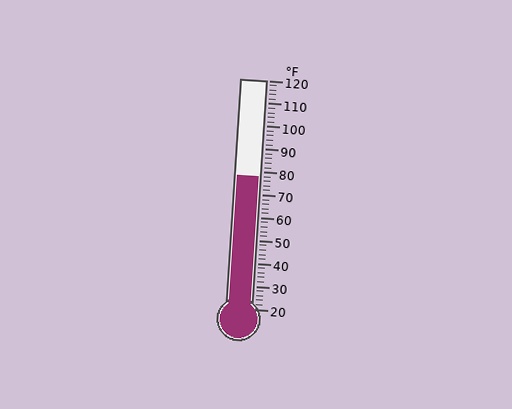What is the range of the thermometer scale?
The thermometer scale ranges from 20°F to 120°F.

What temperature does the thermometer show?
The thermometer shows approximately 78°F.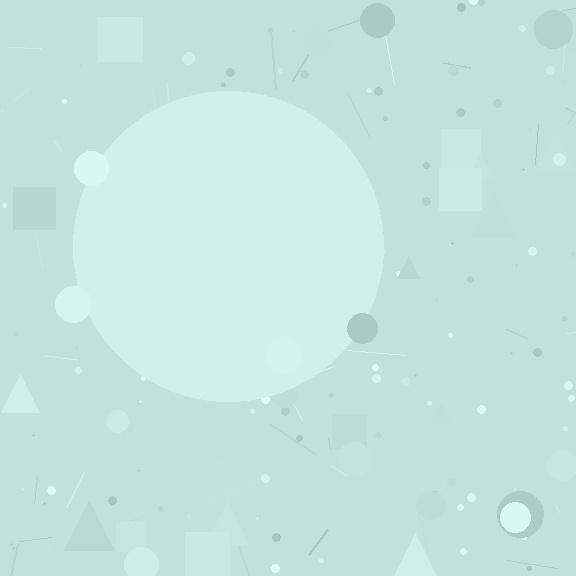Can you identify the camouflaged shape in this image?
The camouflaged shape is a circle.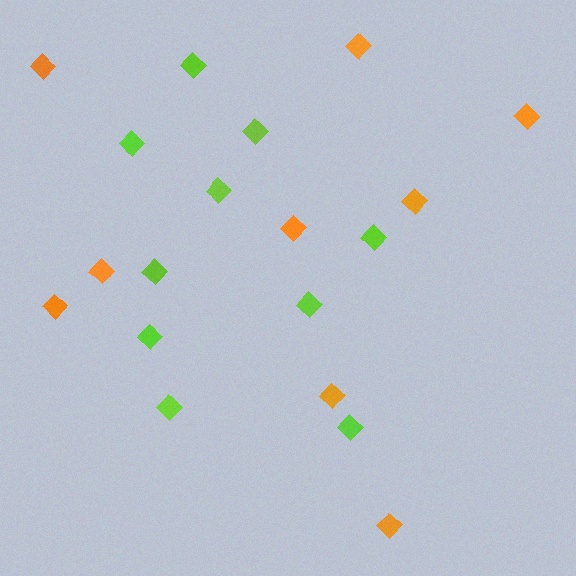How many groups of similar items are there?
There are 2 groups: one group of orange diamonds (9) and one group of lime diamonds (10).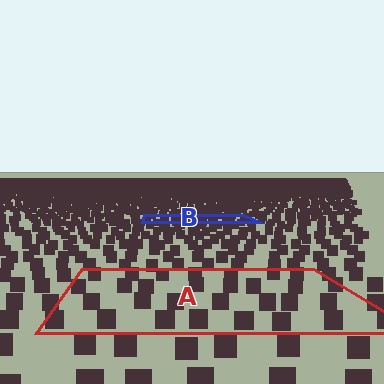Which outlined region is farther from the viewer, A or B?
Region B is farther from the viewer — the texture elements inside it appear smaller and more densely packed.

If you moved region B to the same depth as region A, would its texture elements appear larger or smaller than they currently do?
They would appear larger. At a closer depth, the same texture elements are projected at a bigger on-screen size.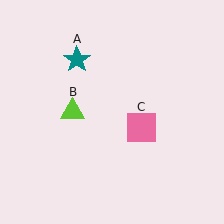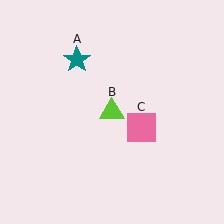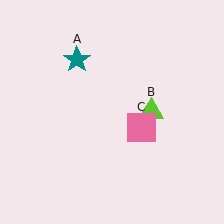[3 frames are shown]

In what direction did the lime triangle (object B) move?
The lime triangle (object B) moved right.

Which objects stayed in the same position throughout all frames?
Teal star (object A) and pink square (object C) remained stationary.